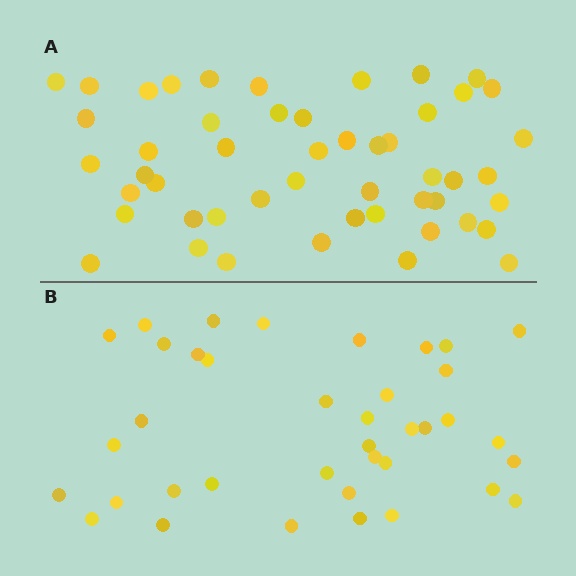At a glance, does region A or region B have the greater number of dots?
Region A (the top region) has more dots.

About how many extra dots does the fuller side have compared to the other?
Region A has roughly 12 or so more dots than region B.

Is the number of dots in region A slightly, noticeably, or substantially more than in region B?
Region A has noticeably more, but not dramatically so. The ratio is roughly 1.3 to 1.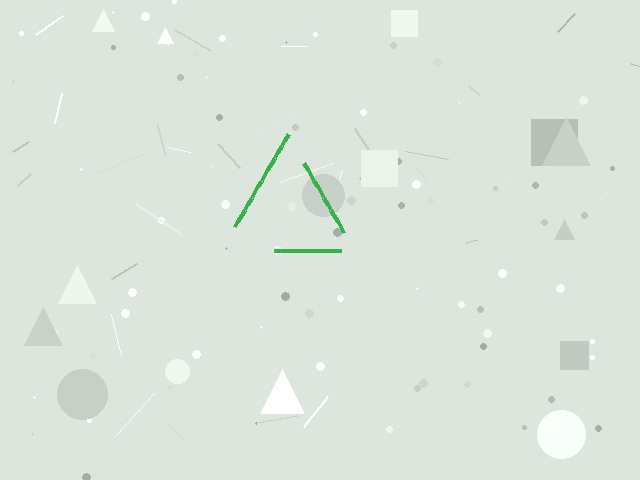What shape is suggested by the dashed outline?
The dashed outline suggests a triangle.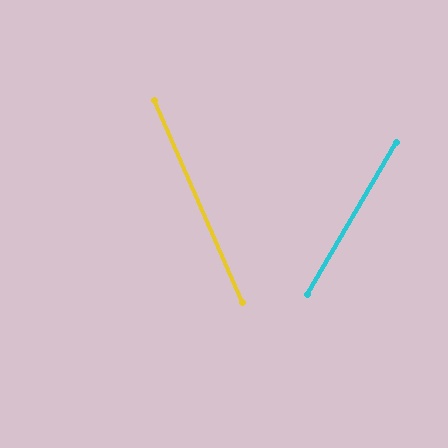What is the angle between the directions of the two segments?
Approximately 54 degrees.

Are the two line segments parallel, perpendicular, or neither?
Neither parallel nor perpendicular — they differ by about 54°.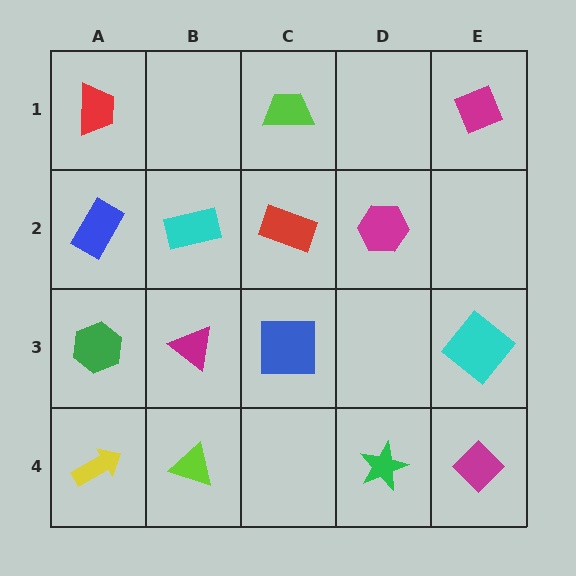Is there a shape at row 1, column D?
No, that cell is empty.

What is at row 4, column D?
A green star.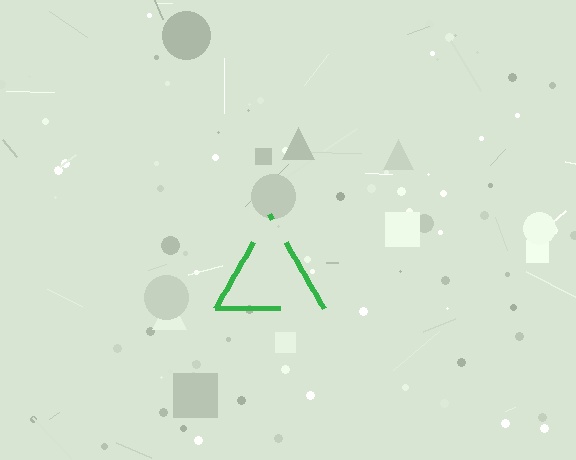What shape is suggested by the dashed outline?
The dashed outline suggests a triangle.